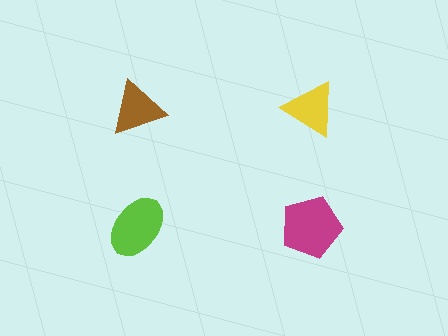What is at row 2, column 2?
A magenta pentagon.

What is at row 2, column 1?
A lime ellipse.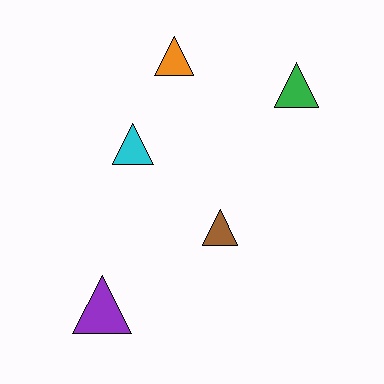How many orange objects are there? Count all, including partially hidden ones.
There is 1 orange object.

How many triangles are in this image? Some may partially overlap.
There are 5 triangles.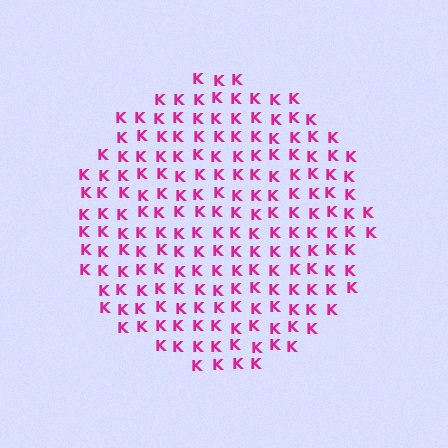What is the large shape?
The large shape is a circle.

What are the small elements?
The small elements are letter K's.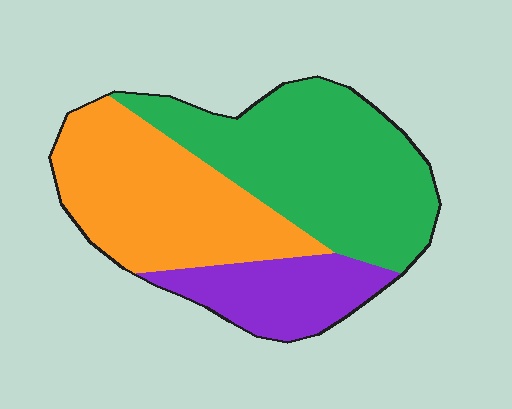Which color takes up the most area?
Green, at roughly 45%.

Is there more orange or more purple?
Orange.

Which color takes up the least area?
Purple, at roughly 20%.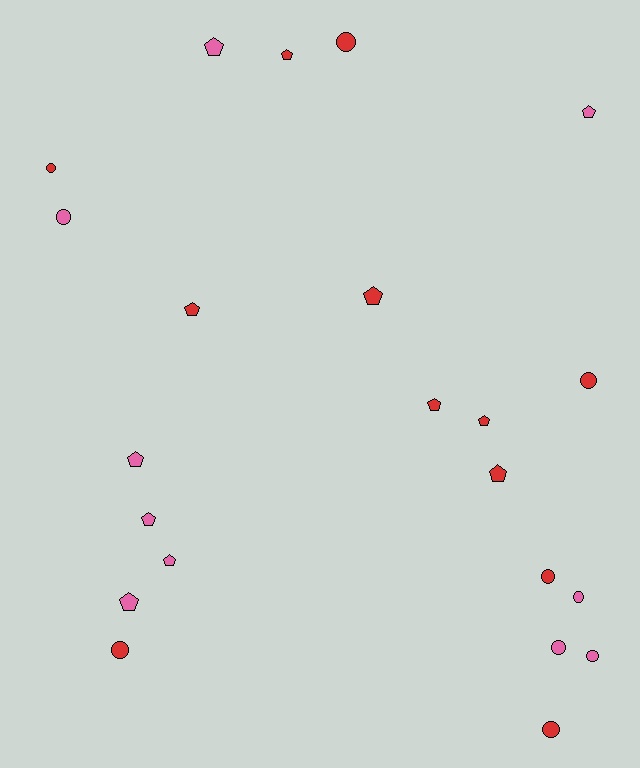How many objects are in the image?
There are 22 objects.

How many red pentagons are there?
There are 6 red pentagons.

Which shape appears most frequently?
Pentagon, with 12 objects.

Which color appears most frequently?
Red, with 12 objects.